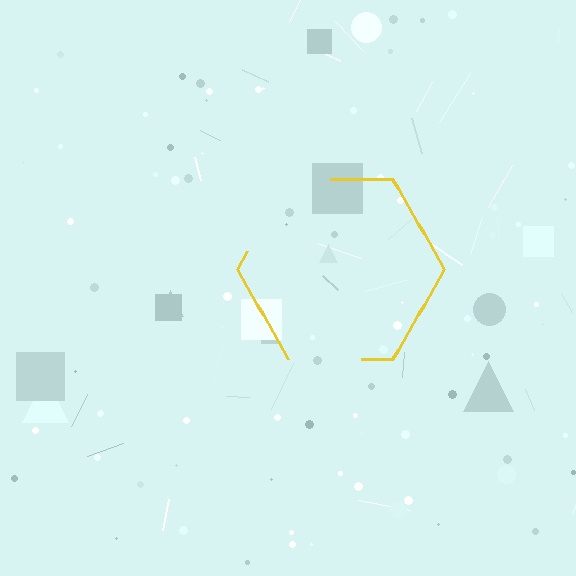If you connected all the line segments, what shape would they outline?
They would outline a hexagon.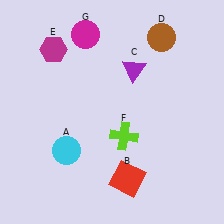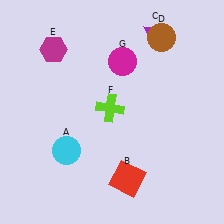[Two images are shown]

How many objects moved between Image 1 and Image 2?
3 objects moved between the two images.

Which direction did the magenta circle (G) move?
The magenta circle (G) moved right.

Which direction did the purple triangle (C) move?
The purple triangle (C) moved up.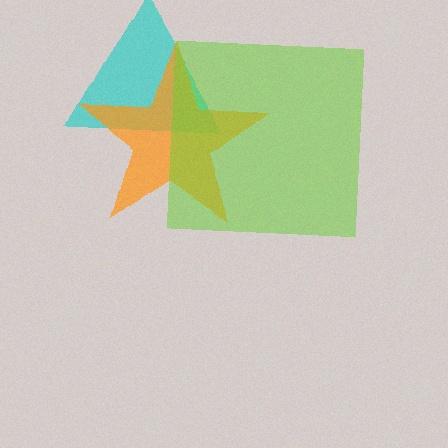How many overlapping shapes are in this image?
There are 3 overlapping shapes in the image.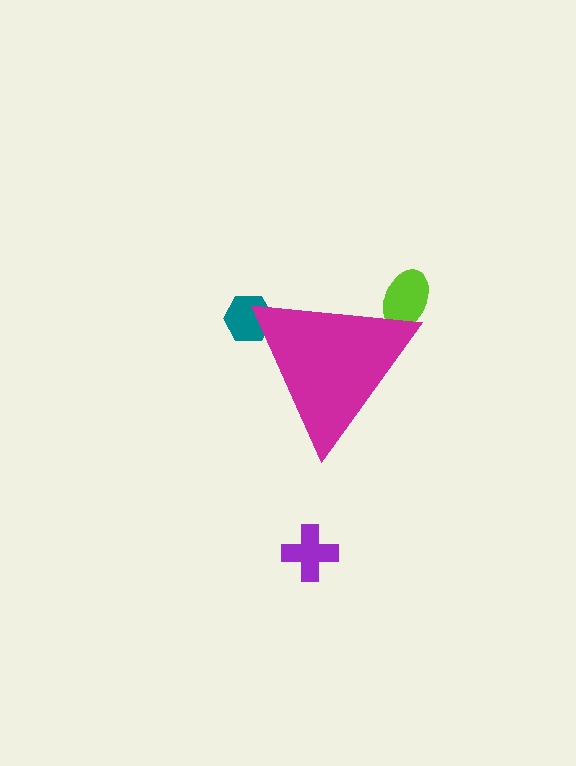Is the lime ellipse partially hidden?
Yes, the lime ellipse is partially hidden behind the magenta triangle.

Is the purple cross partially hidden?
No, the purple cross is fully visible.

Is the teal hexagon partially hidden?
Yes, the teal hexagon is partially hidden behind the magenta triangle.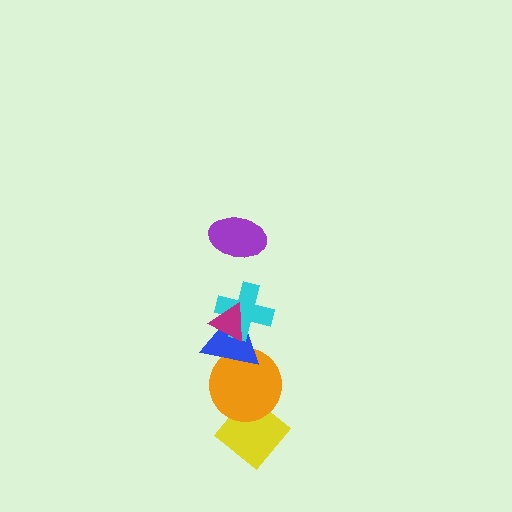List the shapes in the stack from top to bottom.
From top to bottom: the purple ellipse, the magenta triangle, the cyan cross, the blue triangle, the orange circle, the yellow diamond.